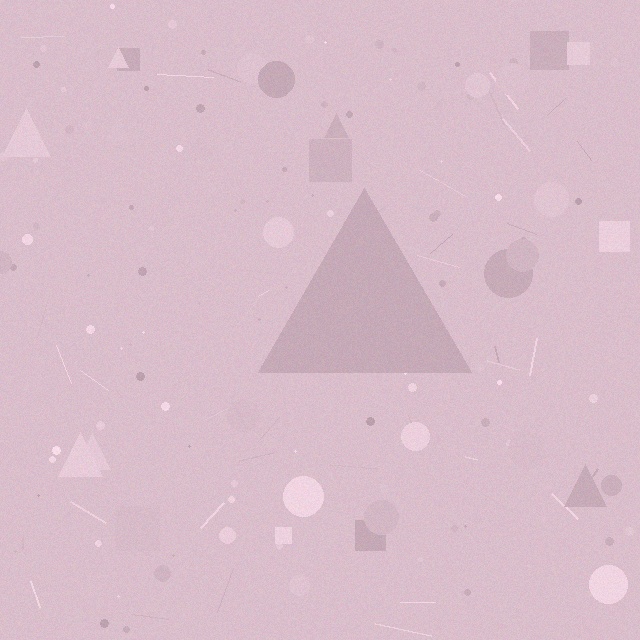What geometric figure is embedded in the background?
A triangle is embedded in the background.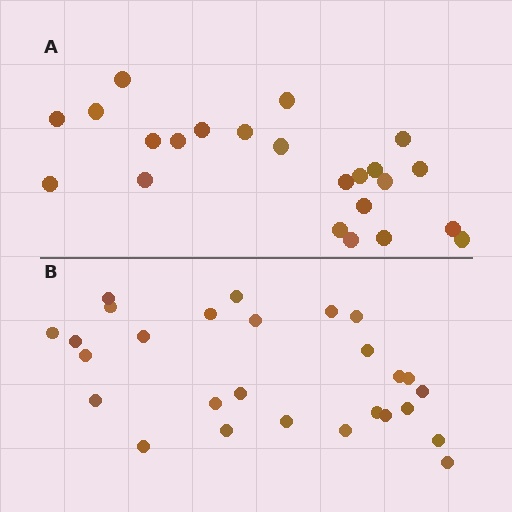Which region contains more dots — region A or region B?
Region B (the bottom region) has more dots.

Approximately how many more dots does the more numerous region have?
Region B has about 4 more dots than region A.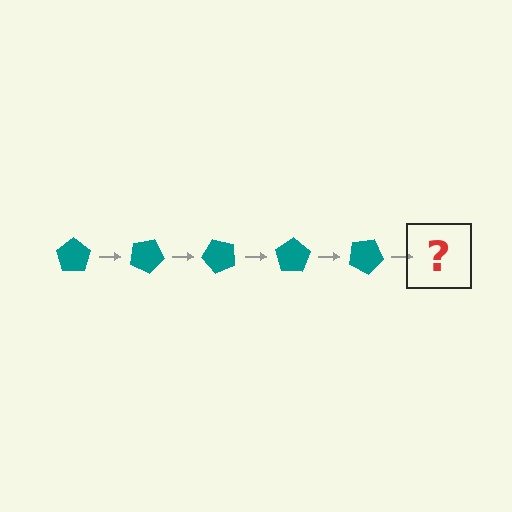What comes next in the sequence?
The next element should be a teal pentagon rotated 125 degrees.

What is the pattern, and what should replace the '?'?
The pattern is that the pentagon rotates 25 degrees each step. The '?' should be a teal pentagon rotated 125 degrees.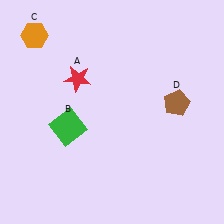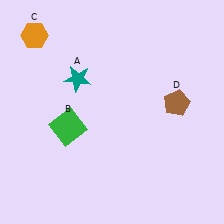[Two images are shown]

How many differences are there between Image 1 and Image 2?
There is 1 difference between the two images.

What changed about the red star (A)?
In Image 1, A is red. In Image 2, it changed to teal.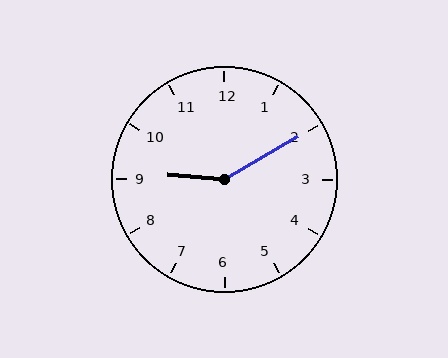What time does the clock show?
9:10.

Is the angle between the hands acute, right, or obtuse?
It is obtuse.